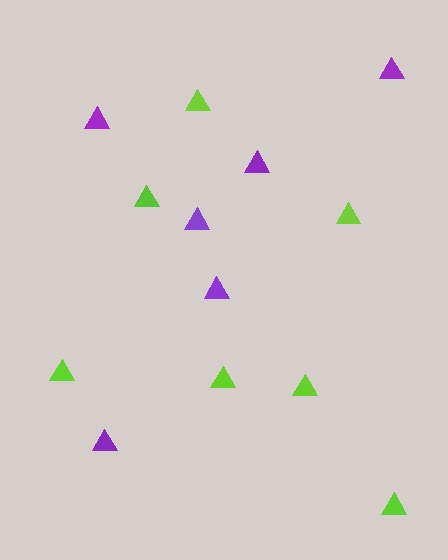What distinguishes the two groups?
There are 2 groups: one group of purple triangles (6) and one group of lime triangles (7).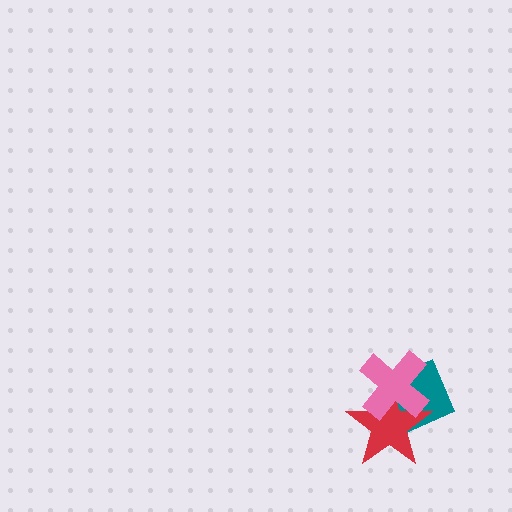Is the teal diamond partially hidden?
Yes, it is partially covered by another shape.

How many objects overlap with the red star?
2 objects overlap with the red star.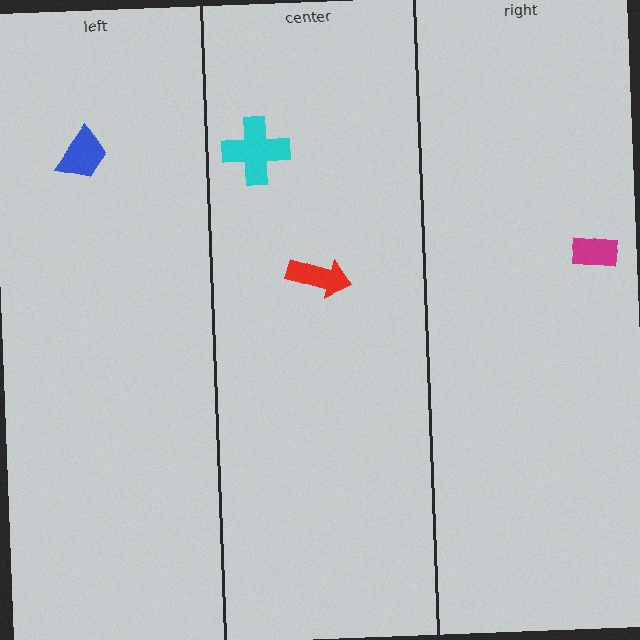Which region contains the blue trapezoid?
The left region.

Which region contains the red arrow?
The center region.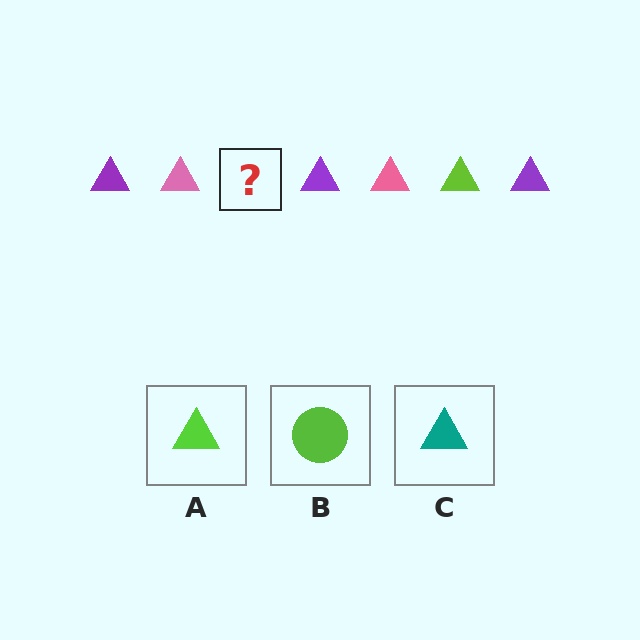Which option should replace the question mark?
Option A.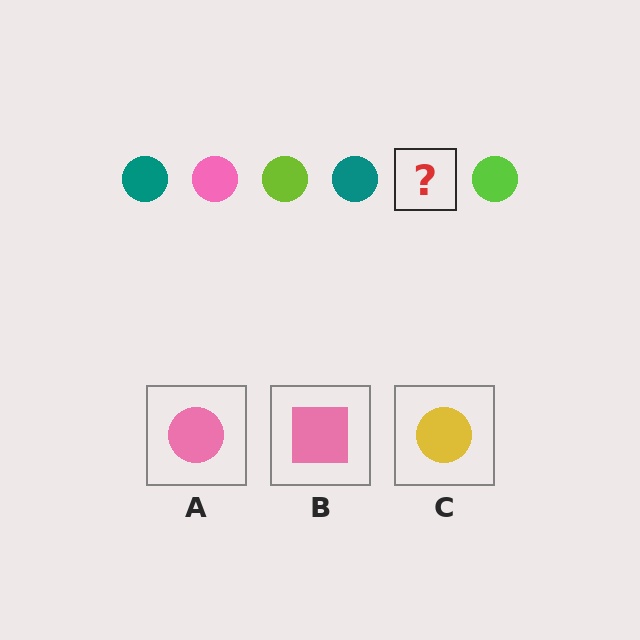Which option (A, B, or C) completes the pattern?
A.